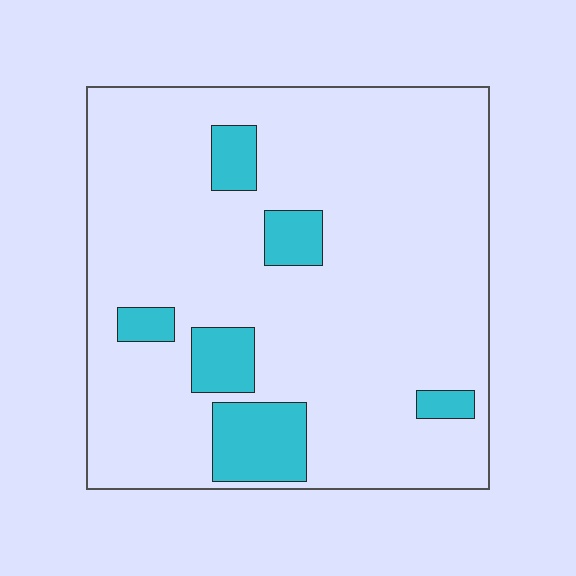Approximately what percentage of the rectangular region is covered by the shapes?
Approximately 15%.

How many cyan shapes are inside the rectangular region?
6.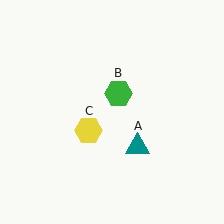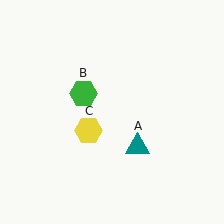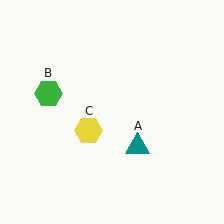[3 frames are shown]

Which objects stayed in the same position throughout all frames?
Teal triangle (object A) and yellow hexagon (object C) remained stationary.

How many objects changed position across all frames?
1 object changed position: green hexagon (object B).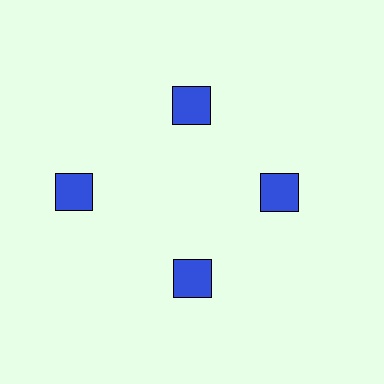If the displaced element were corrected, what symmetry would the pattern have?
It would have 4-fold rotational symmetry — the pattern would map onto itself every 90 degrees.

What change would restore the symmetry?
The symmetry would be restored by moving it inward, back onto the ring so that all 4 squares sit at equal angles and equal distance from the center.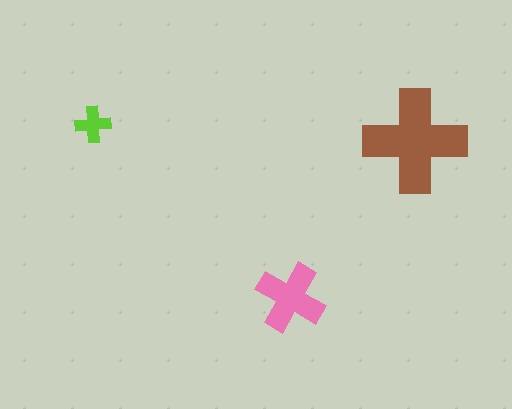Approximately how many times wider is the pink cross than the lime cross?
About 2 times wider.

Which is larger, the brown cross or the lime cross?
The brown one.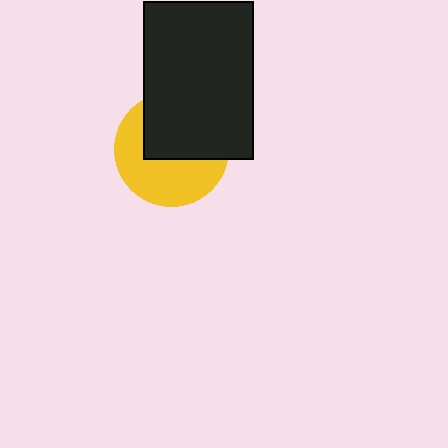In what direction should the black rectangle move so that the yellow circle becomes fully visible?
The black rectangle should move up. That is the shortest direction to clear the overlap and leave the yellow circle fully visible.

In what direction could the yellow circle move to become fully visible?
The yellow circle could move down. That would shift it out from behind the black rectangle entirely.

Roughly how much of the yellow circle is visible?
About half of it is visible (roughly 52%).